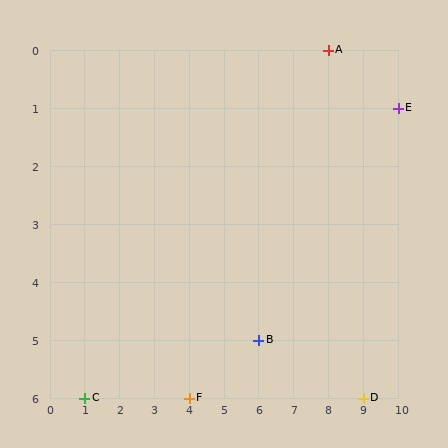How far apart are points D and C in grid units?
Points D and C are 8 columns apart.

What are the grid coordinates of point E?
Point E is at grid coordinates (10, 1).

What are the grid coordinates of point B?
Point B is at grid coordinates (6, 5).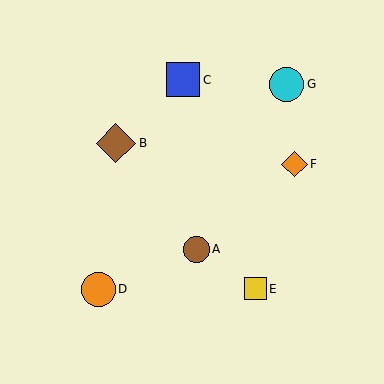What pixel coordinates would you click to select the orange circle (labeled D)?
Click at (98, 289) to select the orange circle D.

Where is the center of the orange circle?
The center of the orange circle is at (98, 289).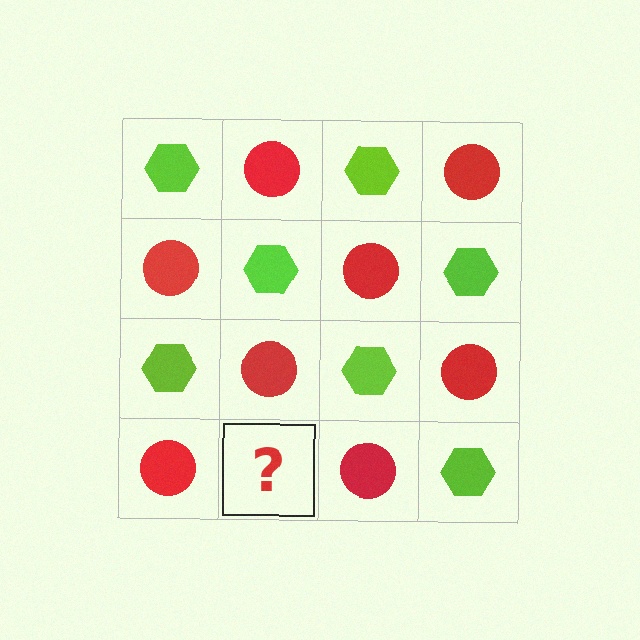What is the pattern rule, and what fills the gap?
The rule is that it alternates lime hexagon and red circle in a checkerboard pattern. The gap should be filled with a lime hexagon.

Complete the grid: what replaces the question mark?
The question mark should be replaced with a lime hexagon.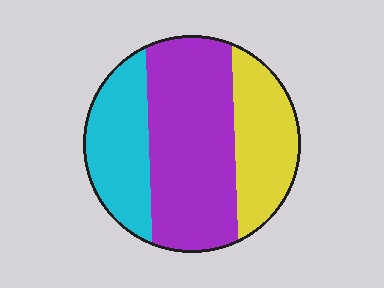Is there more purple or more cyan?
Purple.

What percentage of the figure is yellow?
Yellow takes up about one quarter (1/4) of the figure.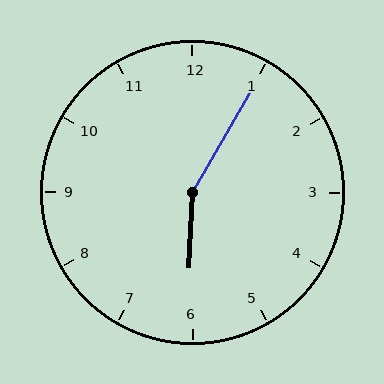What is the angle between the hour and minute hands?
Approximately 152 degrees.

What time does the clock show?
6:05.